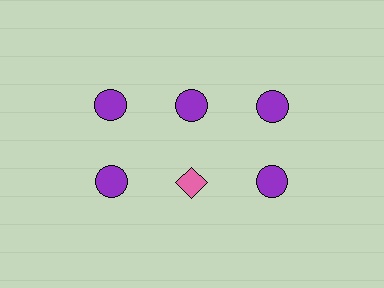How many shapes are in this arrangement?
There are 6 shapes arranged in a grid pattern.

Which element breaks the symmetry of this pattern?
The pink diamond in the second row, second from left column breaks the symmetry. All other shapes are purple circles.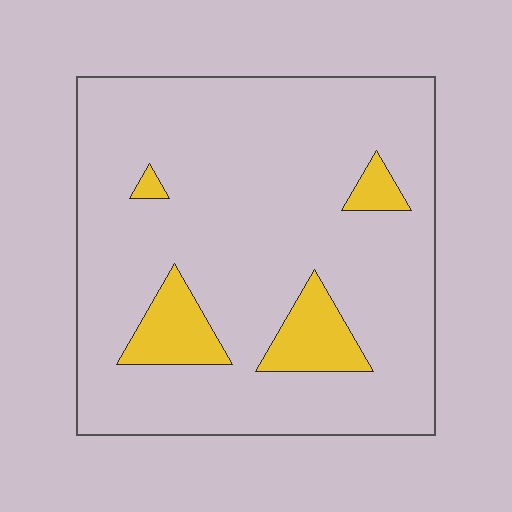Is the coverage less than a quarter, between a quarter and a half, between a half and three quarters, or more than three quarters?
Less than a quarter.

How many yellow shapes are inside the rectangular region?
4.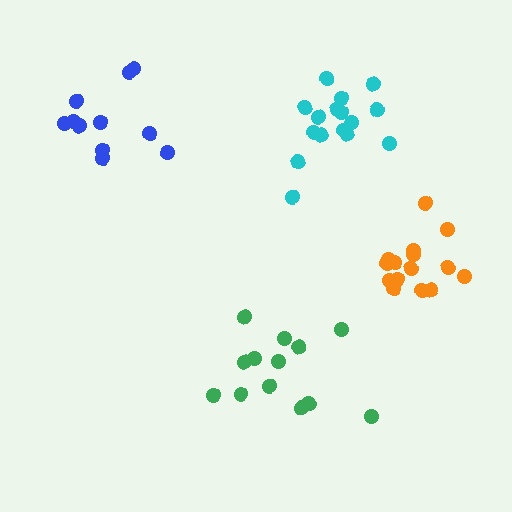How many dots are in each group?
Group 1: 16 dots, Group 2: 15 dots, Group 3: 13 dots, Group 4: 11 dots (55 total).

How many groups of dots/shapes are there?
There are 4 groups.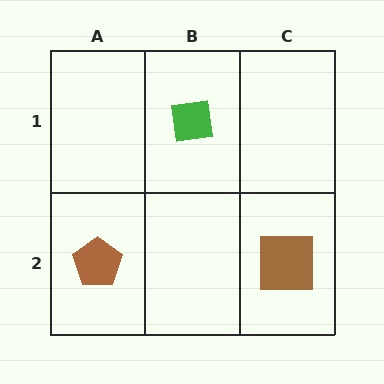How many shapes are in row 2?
2 shapes.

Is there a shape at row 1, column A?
No, that cell is empty.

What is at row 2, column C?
A brown square.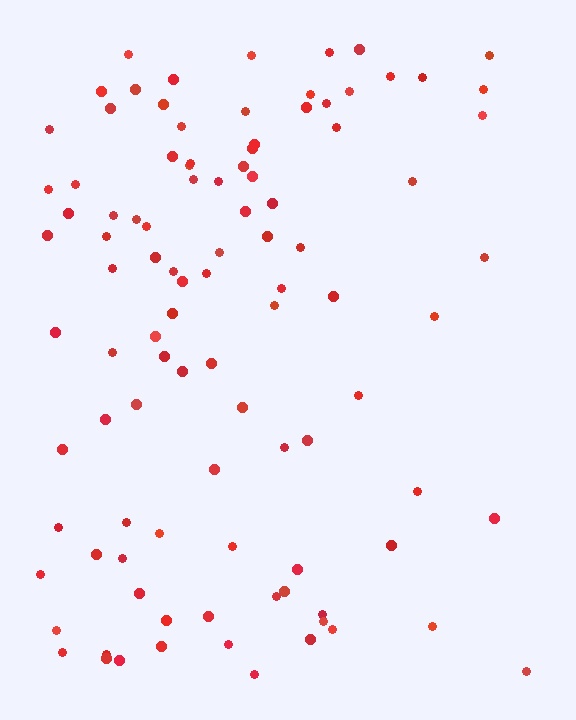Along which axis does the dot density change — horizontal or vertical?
Horizontal.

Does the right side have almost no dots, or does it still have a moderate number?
Still a moderate number, just noticeably fewer than the left.